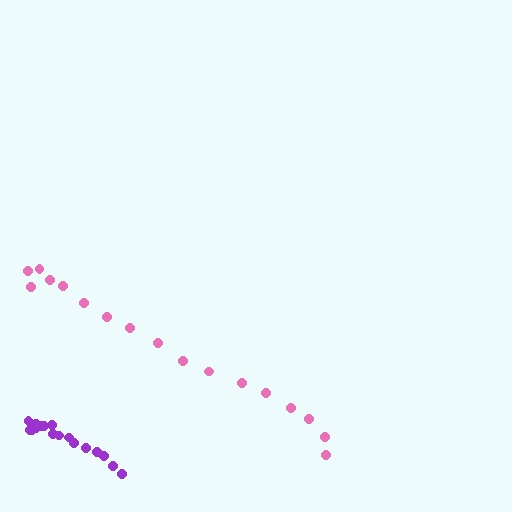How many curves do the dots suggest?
There are 2 distinct paths.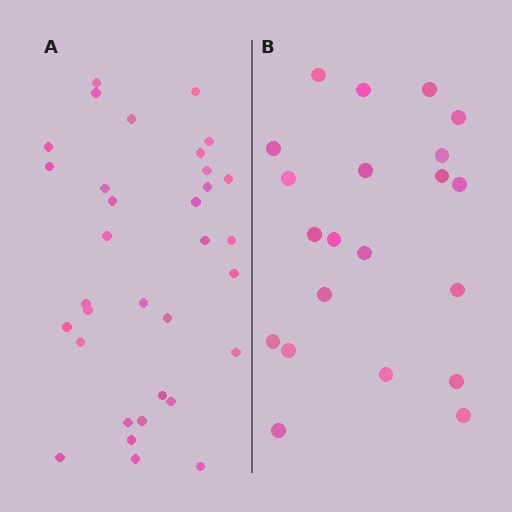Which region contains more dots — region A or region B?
Region A (the left region) has more dots.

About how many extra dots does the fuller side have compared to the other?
Region A has roughly 12 or so more dots than region B.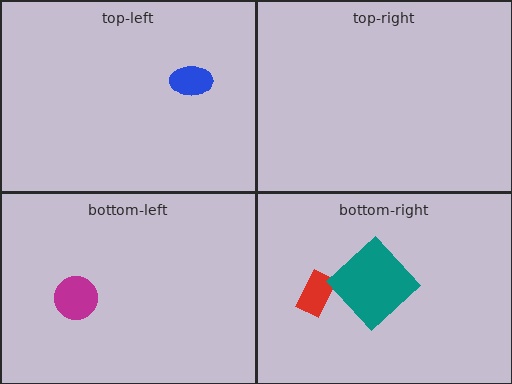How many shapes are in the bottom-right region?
2.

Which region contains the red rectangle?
The bottom-right region.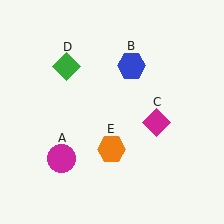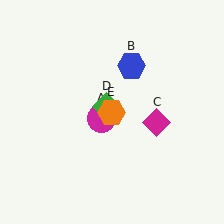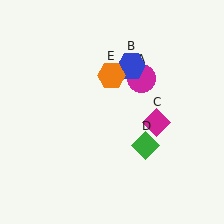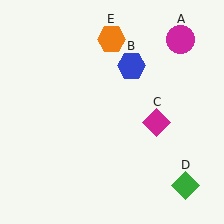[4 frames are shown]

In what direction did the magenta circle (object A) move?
The magenta circle (object A) moved up and to the right.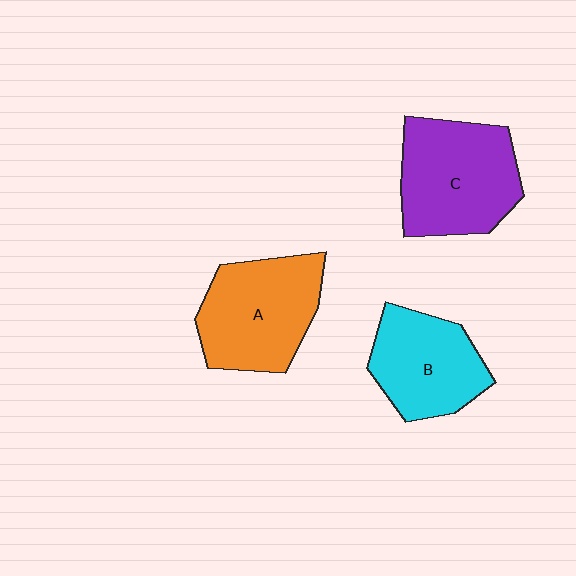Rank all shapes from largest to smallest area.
From largest to smallest: C (purple), A (orange), B (cyan).